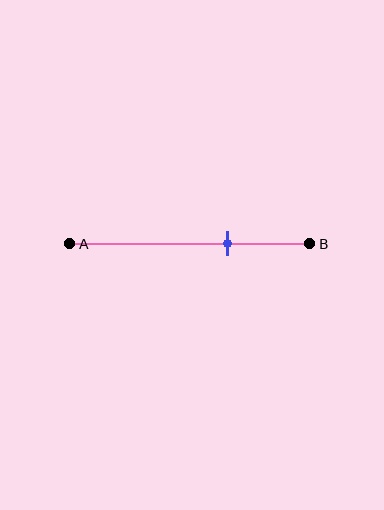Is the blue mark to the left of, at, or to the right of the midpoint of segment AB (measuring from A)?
The blue mark is to the right of the midpoint of segment AB.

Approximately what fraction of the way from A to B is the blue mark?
The blue mark is approximately 65% of the way from A to B.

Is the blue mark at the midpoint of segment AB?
No, the mark is at about 65% from A, not at the 50% midpoint.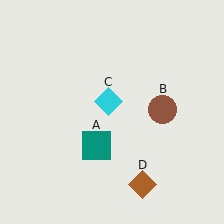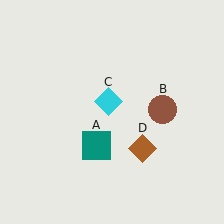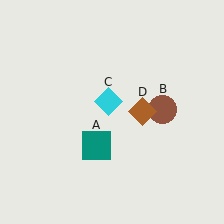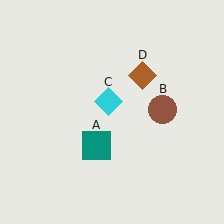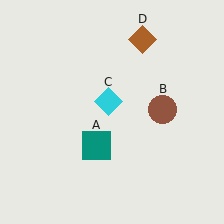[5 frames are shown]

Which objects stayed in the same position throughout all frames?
Teal square (object A) and brown circle (object B) and cyan diamond (object C) remained stationary.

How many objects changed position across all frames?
1 object changed position: brown diamond (object D).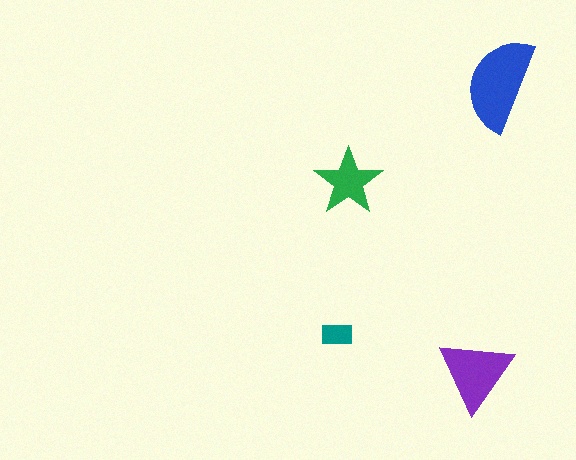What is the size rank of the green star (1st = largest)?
3rd.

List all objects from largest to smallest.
The blue semicircle, the purple triangle, the green star, the teal rectangle.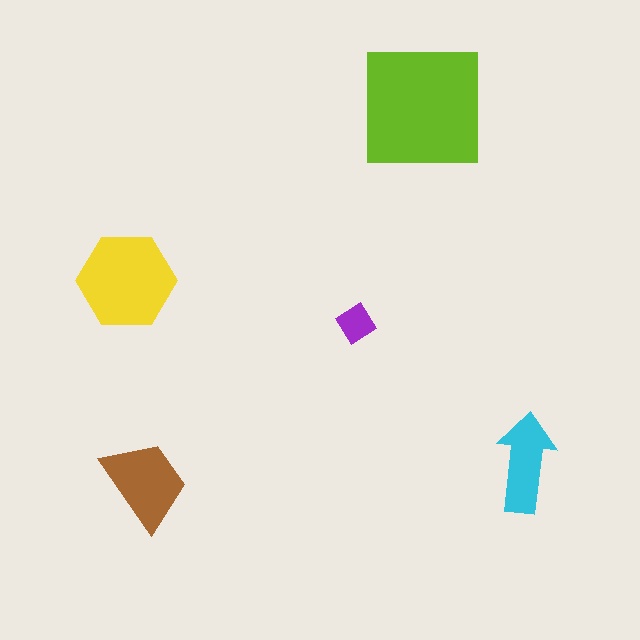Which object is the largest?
The lime square.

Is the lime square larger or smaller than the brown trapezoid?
Larger.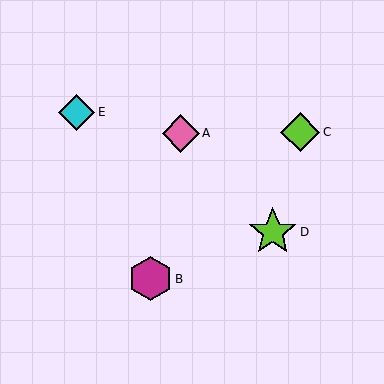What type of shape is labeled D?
Shape D is a lime star.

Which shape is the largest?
The lime star (labeled D) is the largest.